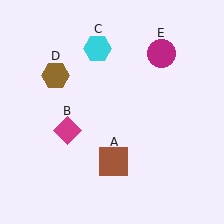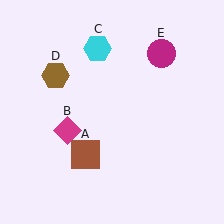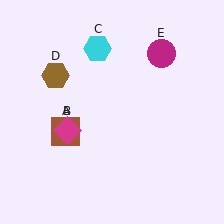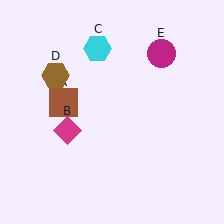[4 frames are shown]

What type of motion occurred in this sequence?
The brown square (object A) rotated clockwise around the center of the scene.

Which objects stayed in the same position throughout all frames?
Magenta diamond (object B) and cyan hexagon (object C) and brown hexagon (object D) and magenta circle (object E) remained stationary.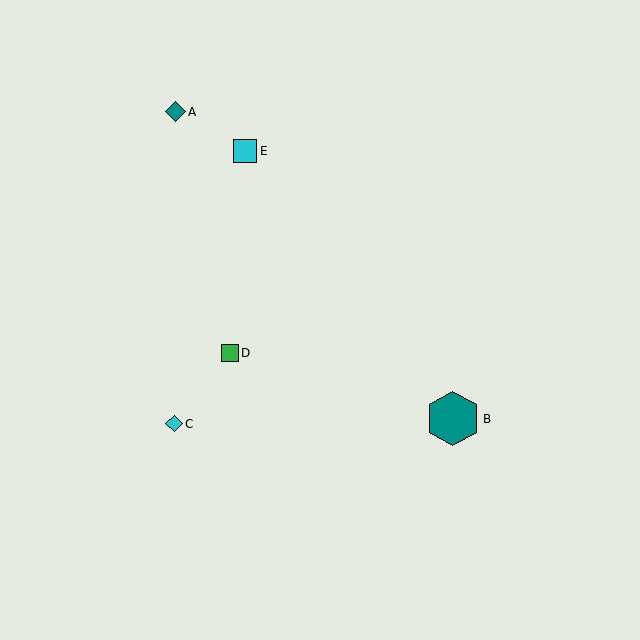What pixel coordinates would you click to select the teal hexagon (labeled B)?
Click at (453, 419) to select the teal hexagon B.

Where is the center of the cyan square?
The center of the cyan square is at (245, 151).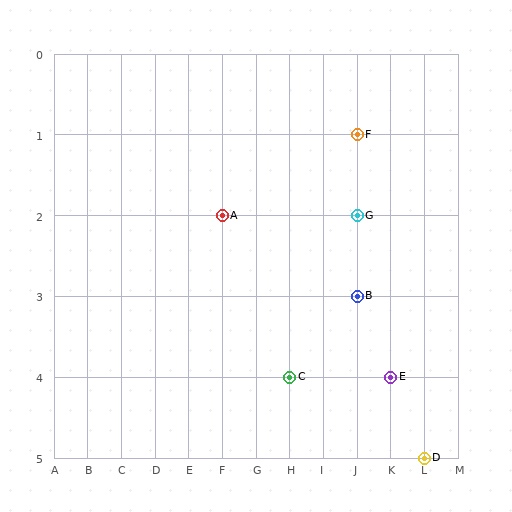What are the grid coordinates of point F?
Point F is at grid coordinates (J, 1).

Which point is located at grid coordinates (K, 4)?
Point E is at (K, 4).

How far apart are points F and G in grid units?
Points F and G are 1 row apart.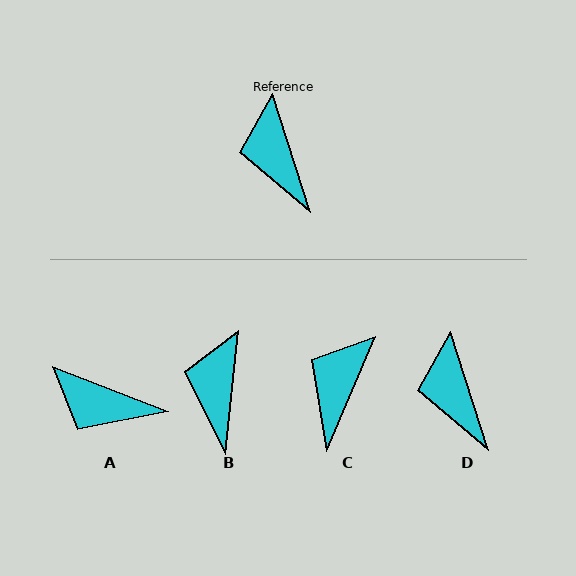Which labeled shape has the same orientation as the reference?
D.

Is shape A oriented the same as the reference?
No, it is off by about 51 degrees.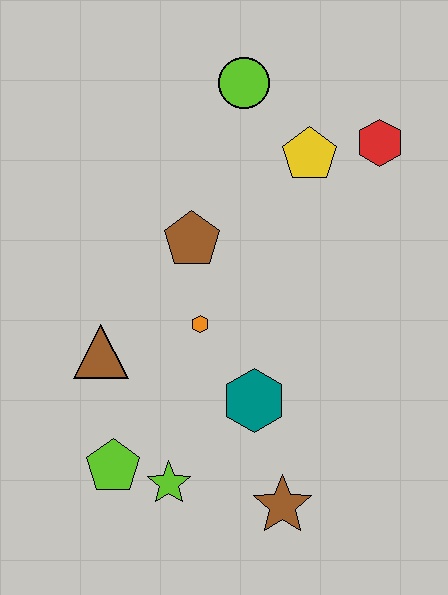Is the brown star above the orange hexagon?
No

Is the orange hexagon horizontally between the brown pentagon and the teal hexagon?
Yes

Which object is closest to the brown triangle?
The orange hexagon is closest to the brown triangle.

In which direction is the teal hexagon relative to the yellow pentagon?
The teal hexagon is below the yellow pentagon.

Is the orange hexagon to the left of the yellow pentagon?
Yes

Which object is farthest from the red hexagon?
The lime pentagon is farthest from the red hexagon.